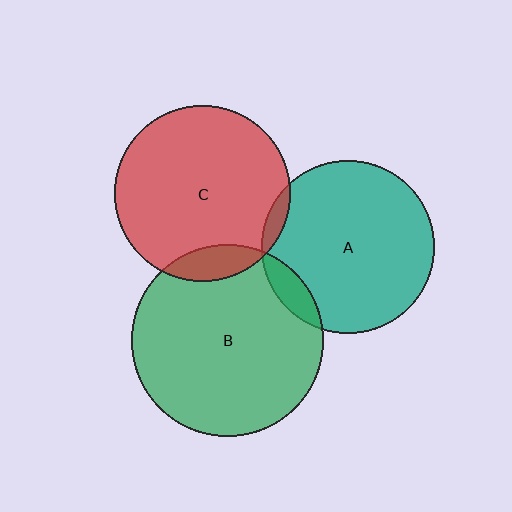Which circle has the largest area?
Circle B (green).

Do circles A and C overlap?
Yes.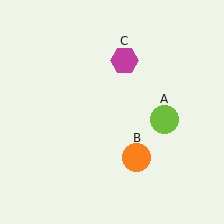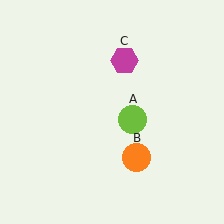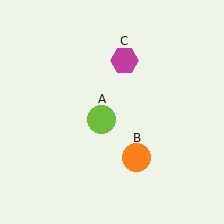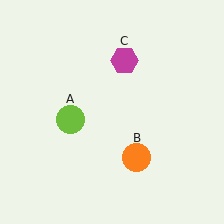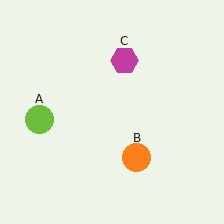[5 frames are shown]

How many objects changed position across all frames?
1 object changed position: lime circle (object A).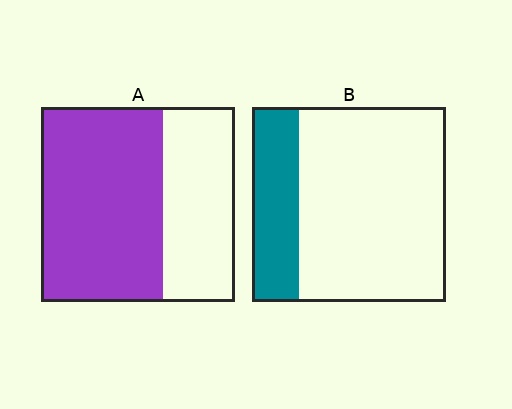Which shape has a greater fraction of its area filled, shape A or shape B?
Shape A.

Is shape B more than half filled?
No.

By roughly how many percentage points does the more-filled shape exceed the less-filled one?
By roughly 40 percentage points (A over B).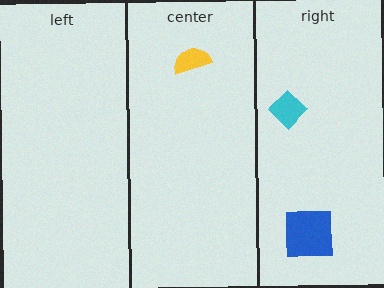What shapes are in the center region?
The yellow semicircle.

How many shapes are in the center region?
1.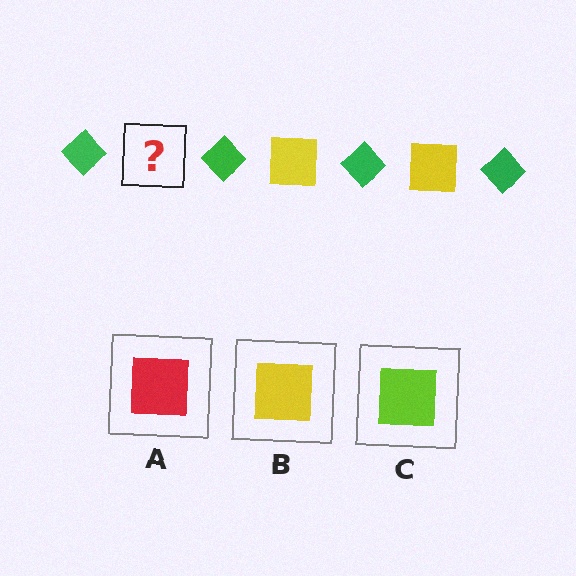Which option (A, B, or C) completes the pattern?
B.